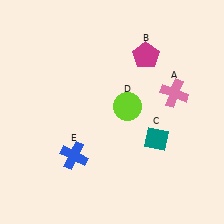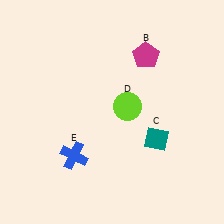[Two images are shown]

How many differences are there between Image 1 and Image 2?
There is 1 difference between the two images.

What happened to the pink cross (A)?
The pink cross (A) was removed in Image 2. It was in the top-right area of Image 1.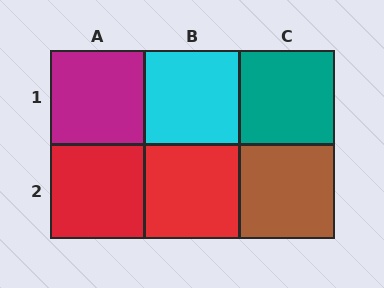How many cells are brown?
1 cell is brown.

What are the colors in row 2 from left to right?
Red, red, brown.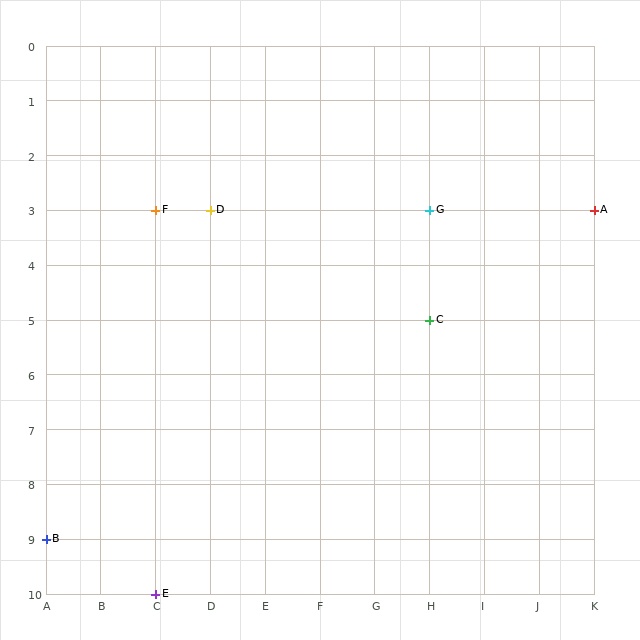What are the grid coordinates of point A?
Point A is at grid coordinates (K, 3).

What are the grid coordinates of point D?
Point D is at grid coordinates (D, 3).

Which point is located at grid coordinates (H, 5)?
Point C is at (H, 5).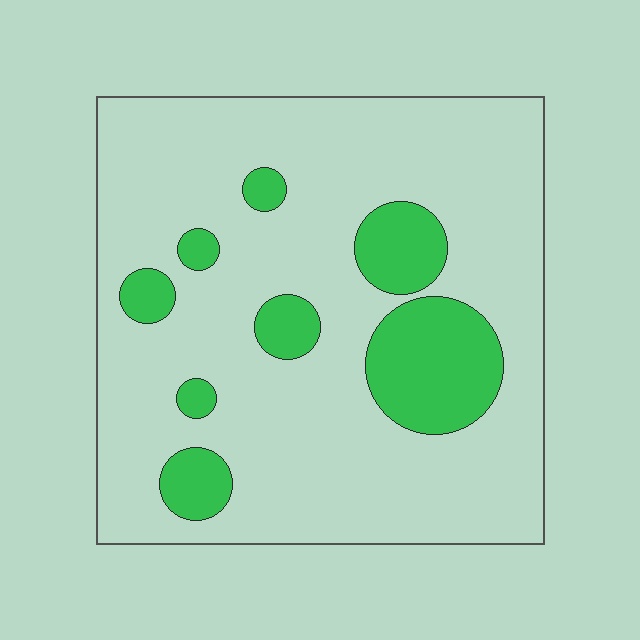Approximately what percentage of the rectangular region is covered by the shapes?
Approximately 20%.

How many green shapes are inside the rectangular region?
8.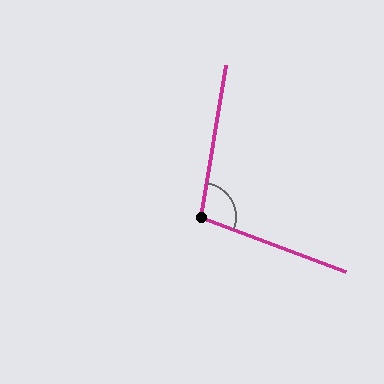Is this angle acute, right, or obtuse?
It is obtuse.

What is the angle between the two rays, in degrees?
Approximately 101 degrees.